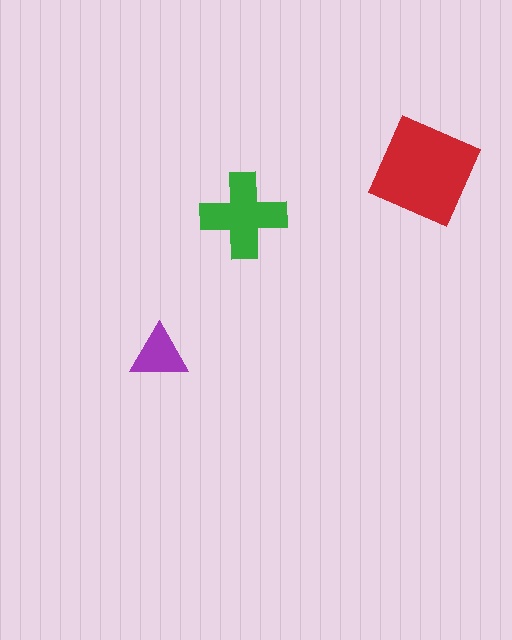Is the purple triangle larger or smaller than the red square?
Smaller.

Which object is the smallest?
The purple triangle.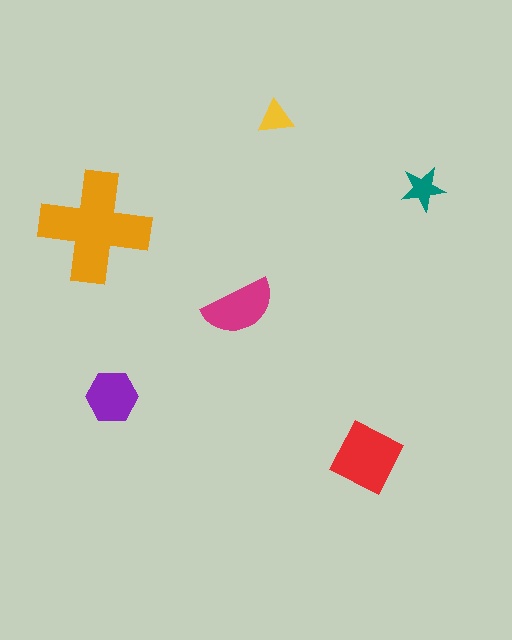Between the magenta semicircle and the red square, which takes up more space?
The red square.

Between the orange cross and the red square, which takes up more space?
The orange cross.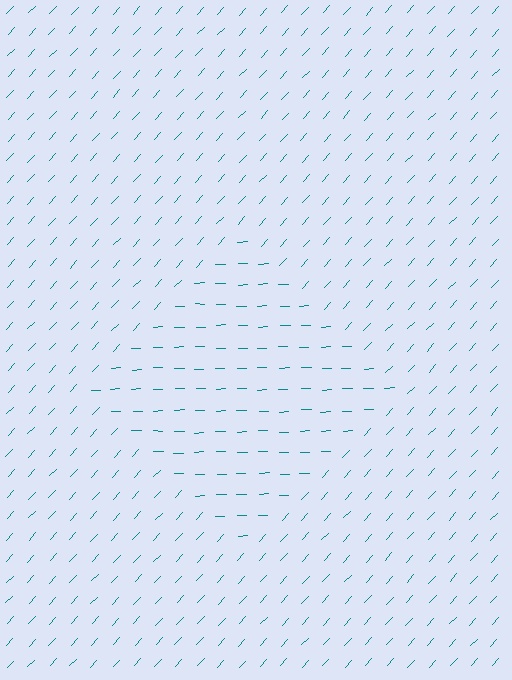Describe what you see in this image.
The image is filled with small teal line segments. A diamond region in the image has lines oriented differently from the surrounding lines, creating a visible texture boundary.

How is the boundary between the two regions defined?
The boundary is defined purely by a change in line orientation (approximately 45 degrees difference). All lines are the same color and thickness.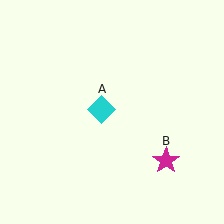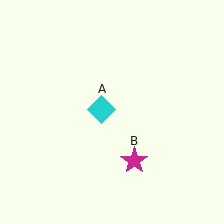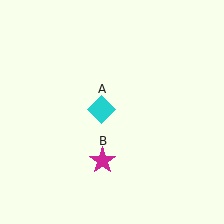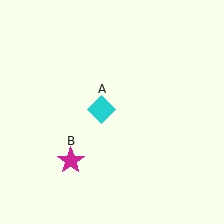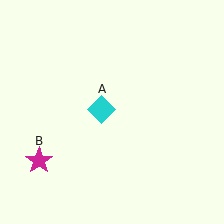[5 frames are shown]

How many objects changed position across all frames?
1 object changed position: magenta star (object B).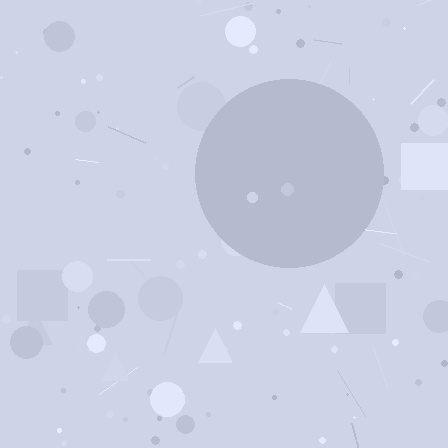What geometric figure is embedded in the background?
A circle is embedded in the background.